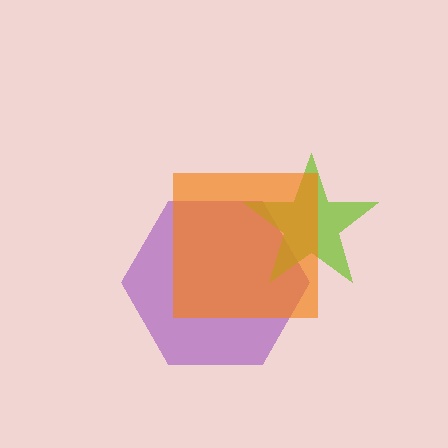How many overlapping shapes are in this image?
There are 3 overlapping shapes in the image.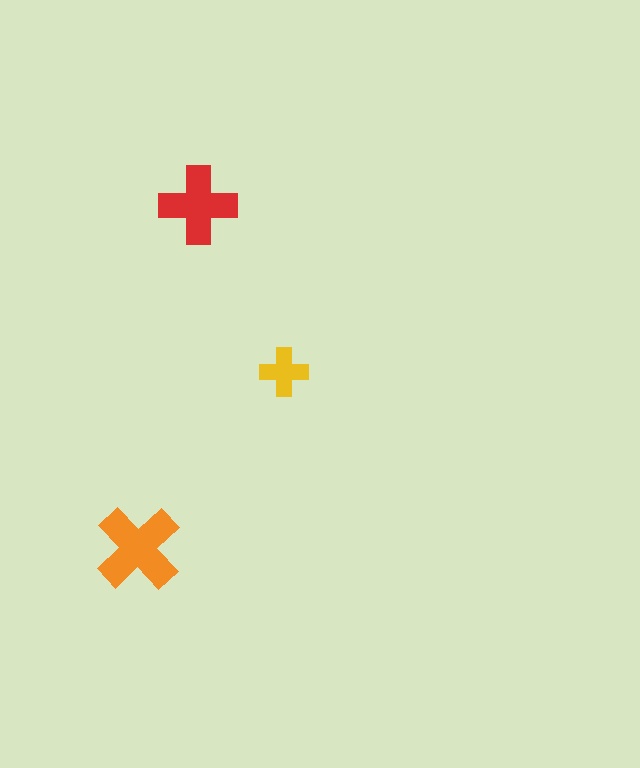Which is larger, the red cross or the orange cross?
The orange one.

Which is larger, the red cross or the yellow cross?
The red one.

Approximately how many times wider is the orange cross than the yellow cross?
About 2 times wider.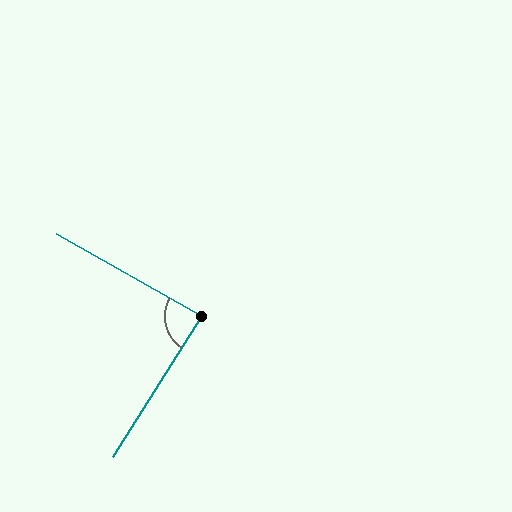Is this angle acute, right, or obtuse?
It is approximately a right angle.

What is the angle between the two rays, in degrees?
Approximately 87 degrees.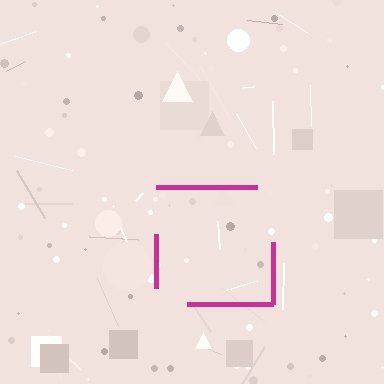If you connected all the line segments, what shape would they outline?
They would outline a square.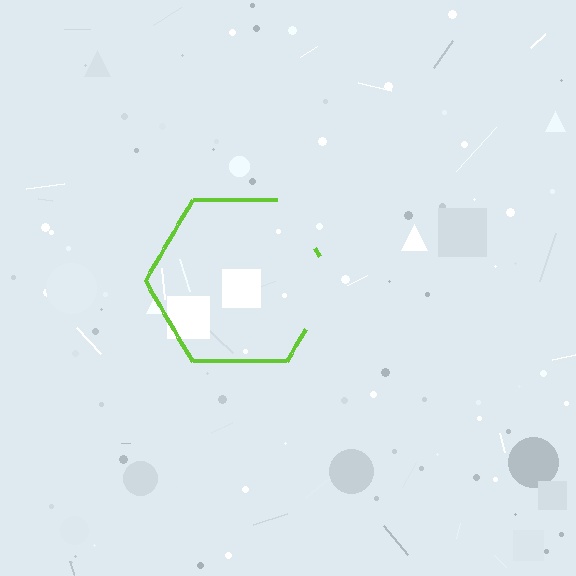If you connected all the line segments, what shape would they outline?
They would outline a hexagon.